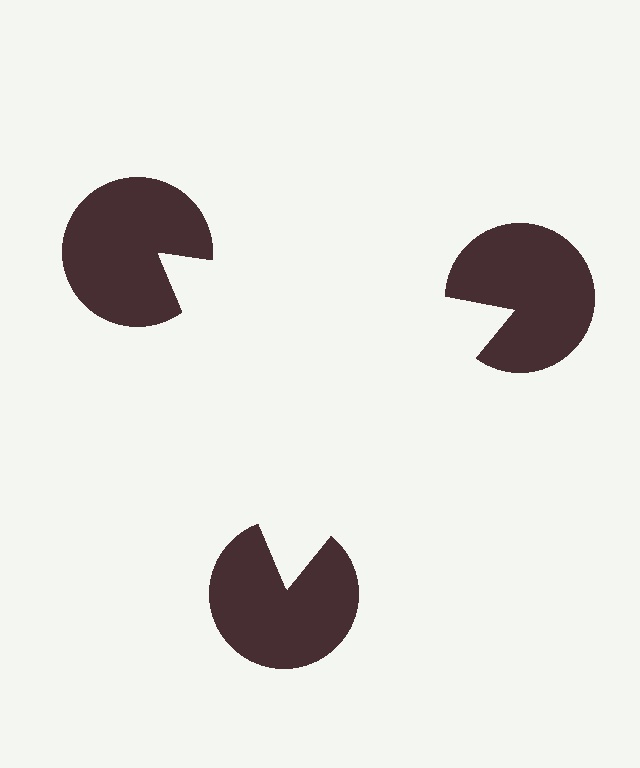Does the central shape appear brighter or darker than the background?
It typically appears slightly brighter than the background, even though no actual brightness change is drawn.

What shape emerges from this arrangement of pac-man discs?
An illusory triangle — its edges are inferred from the aligned wedge cuts in the pac-man discs, not physically drawn.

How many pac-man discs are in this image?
There are 3 — one at each vertex of the illusory triangle.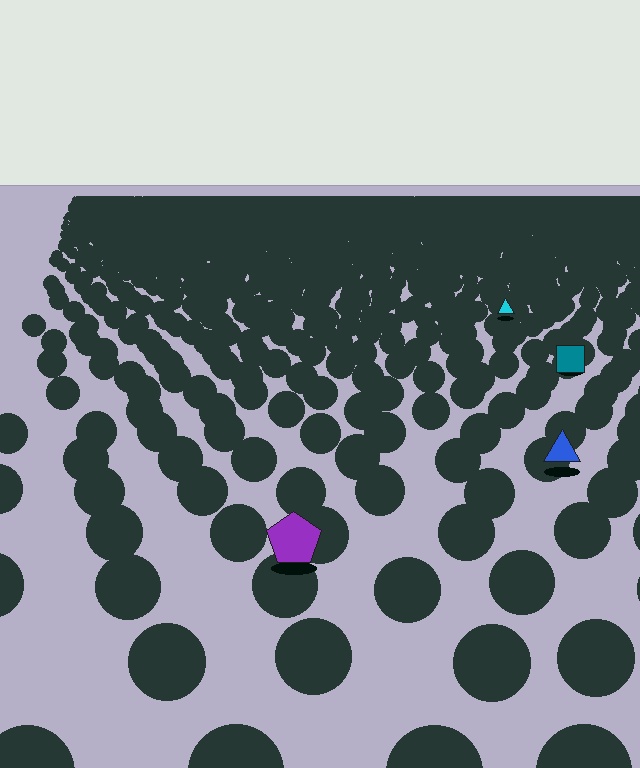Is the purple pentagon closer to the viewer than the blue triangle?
Yes. The purple pentagon is closer — you can tell from the texture gradient: the ground texture is coarser near it.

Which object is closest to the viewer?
The purple pentagon is closest. The texture marks near it are larger and more spread out.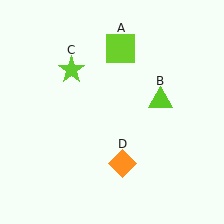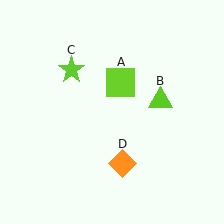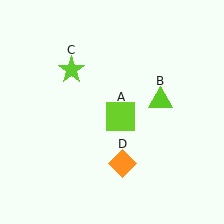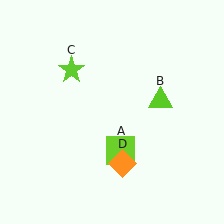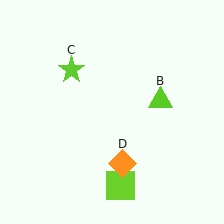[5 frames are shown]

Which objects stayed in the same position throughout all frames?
Lime triangle (object B) and lime star (object C) and orange diamond (object D) remained stationary.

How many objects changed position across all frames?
1 object changed position: lime square (object A).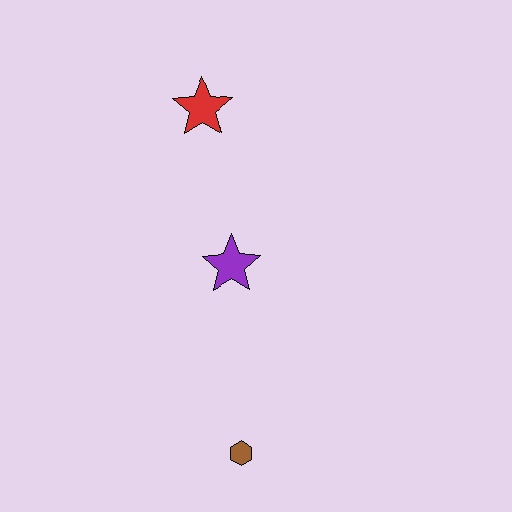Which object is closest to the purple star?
The red star is closest to the purple star.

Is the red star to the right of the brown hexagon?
No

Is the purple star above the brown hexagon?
Yes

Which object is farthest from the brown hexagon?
The red star is farthest from the brown hexagon.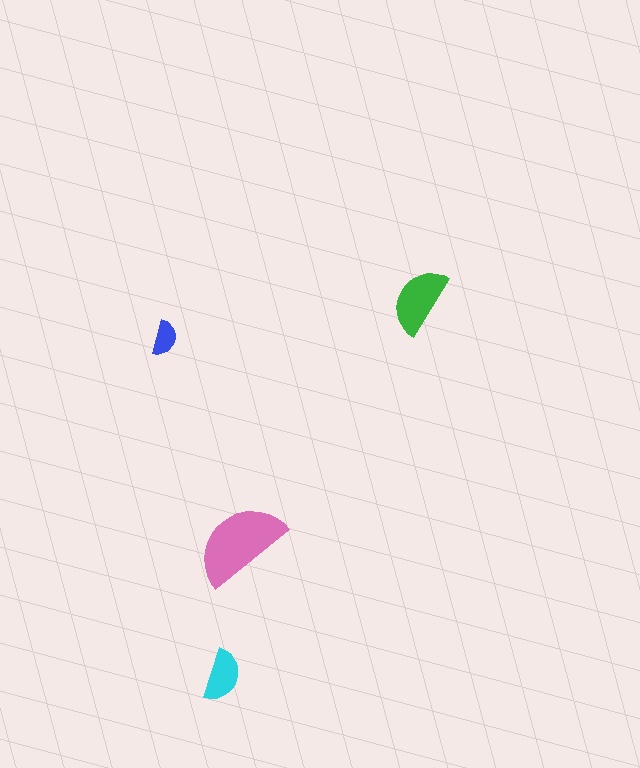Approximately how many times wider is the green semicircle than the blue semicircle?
About 2 times wider.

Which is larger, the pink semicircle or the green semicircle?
The pink one.